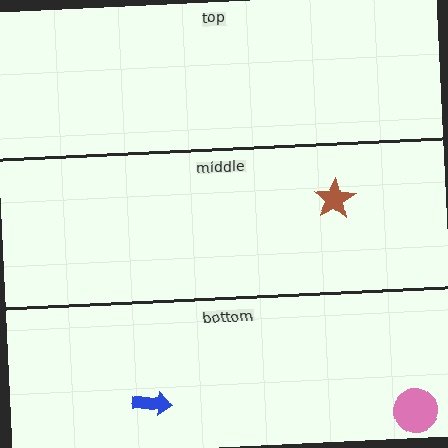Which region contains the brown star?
The middle region.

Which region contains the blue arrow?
The bottom region.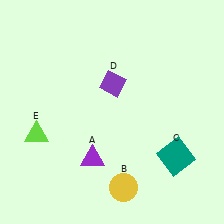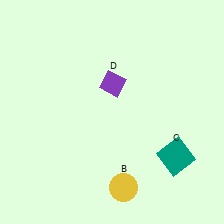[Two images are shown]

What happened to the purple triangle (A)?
The purple triangle (A) was removed in Image 2. It was in the bottom-left area of Image 1.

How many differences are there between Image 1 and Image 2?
There are 2 differences between the two images.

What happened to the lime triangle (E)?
The lime triangle (E) was removed in Image 2. It was in the bottom-left area of Image 1.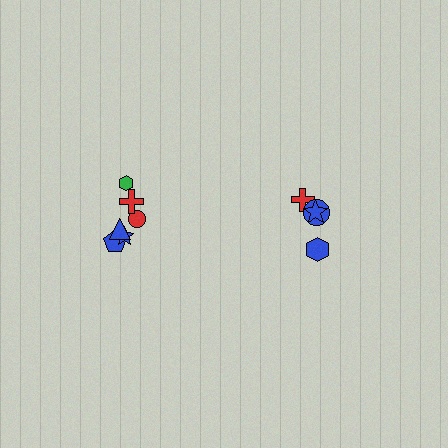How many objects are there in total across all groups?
There are 10 objects.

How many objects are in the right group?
There are 4 objects.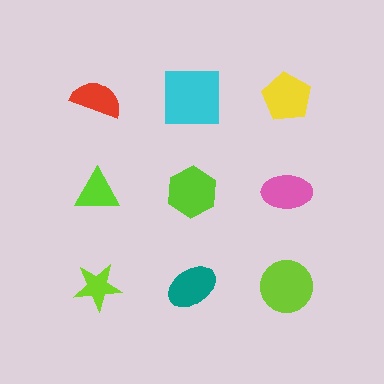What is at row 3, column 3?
A lime circle.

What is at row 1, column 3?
A yellow pentagon.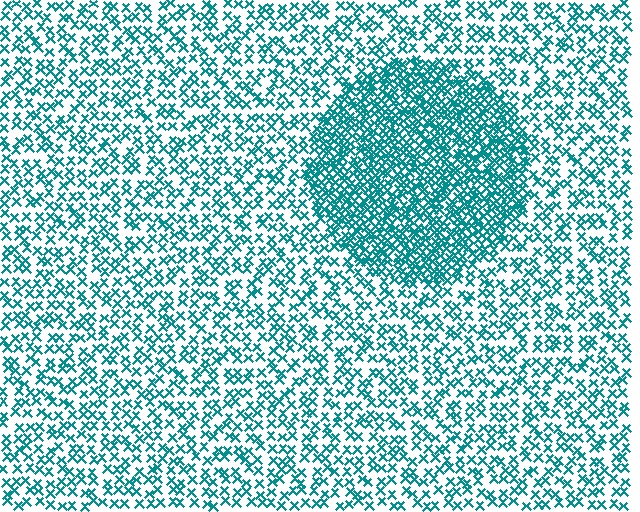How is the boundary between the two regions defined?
The boundary is defined by a change in element density (approximately 2.2x ratio). All elements are the same color, size, and shape.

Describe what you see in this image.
The image contains small teal elements arranged at two different densities. A circle-shaped region is visible where the elements are more densely packed than the surrounding area.